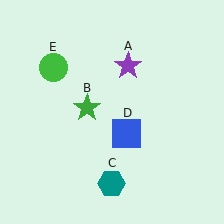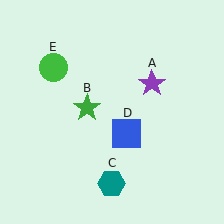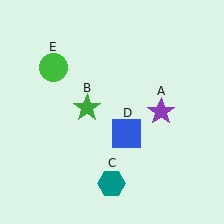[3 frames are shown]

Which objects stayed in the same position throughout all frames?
Green star (object B) and teal hexagon (object C) and blue square (object D) and green circle (object E) remained stationary.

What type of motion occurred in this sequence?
The purple star (object A) rotated clockwise around the center of the scene.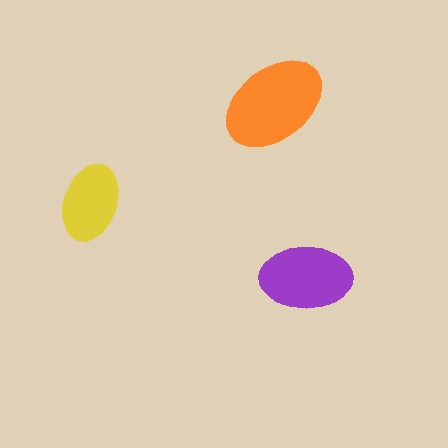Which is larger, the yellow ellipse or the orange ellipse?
The orange one.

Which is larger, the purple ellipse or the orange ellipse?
The orange one.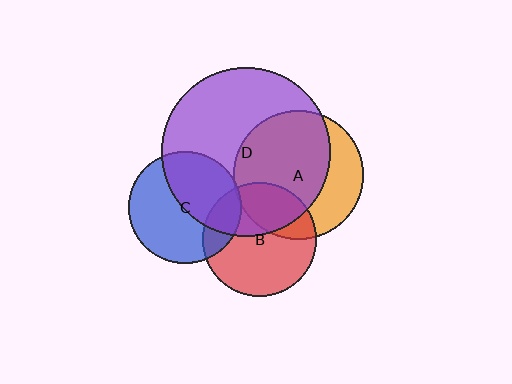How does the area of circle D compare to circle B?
Approximately 2.2 times.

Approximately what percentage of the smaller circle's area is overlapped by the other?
Approximately 5%.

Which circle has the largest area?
Circle D (purple).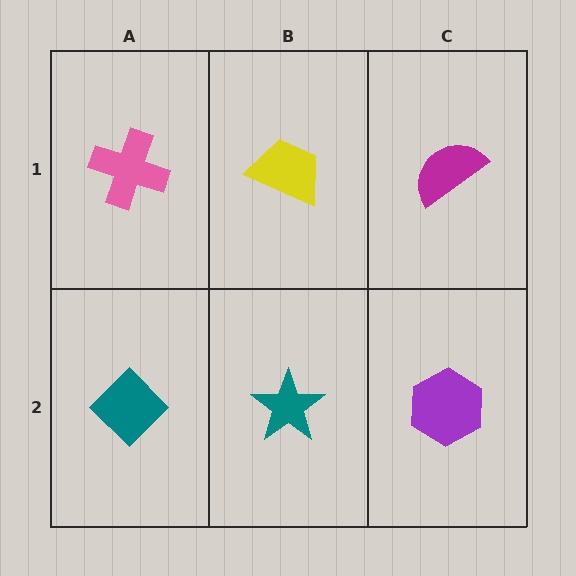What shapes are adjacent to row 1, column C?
A purple hexagon (row 2, column C), a yellow trapezoid (row 1, column B).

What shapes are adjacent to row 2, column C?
A magenta semicircle (row 1, column C), a teal star (row 2, column B).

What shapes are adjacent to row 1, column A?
A teal diamond (row 2, column A), a yellow trapezoid (row 1, column B).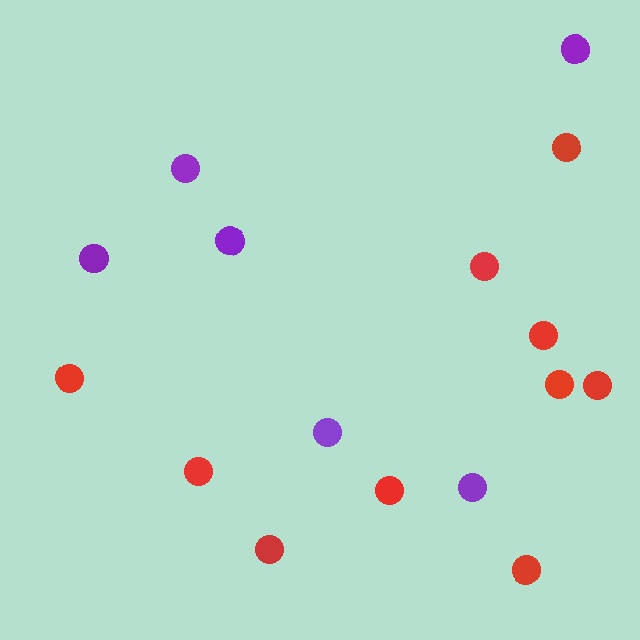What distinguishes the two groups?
There are 2 groups: one group of red circles (10) and one group of purple circles (6).